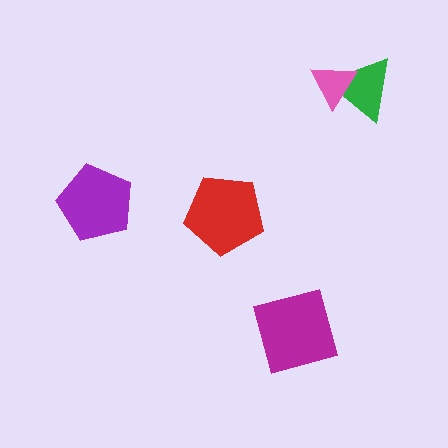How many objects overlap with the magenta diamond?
0 objects overlap with the magenta diamond.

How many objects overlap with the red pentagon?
0 objects overlap with the red pentagon.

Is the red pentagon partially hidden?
No, no other shape covers it.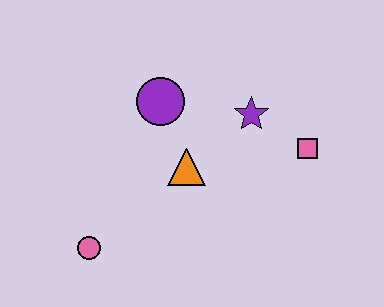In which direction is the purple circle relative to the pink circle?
The purple circle is above the pink circle.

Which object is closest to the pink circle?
The orange triangle is closest to the pink circle.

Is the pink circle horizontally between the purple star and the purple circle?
No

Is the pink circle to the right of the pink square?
No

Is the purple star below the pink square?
No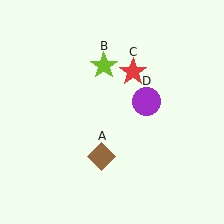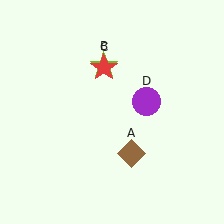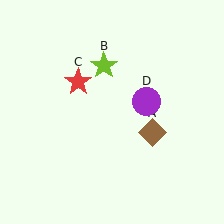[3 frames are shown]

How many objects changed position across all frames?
2 objects changed position: brown diamond (object A), red star (object C).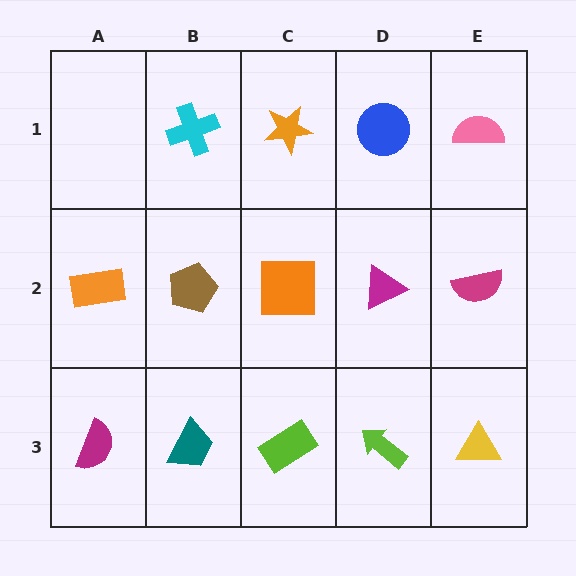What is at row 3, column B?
A teal trapezoid.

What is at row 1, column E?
A pink semicircle.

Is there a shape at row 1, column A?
No, that cell is empty.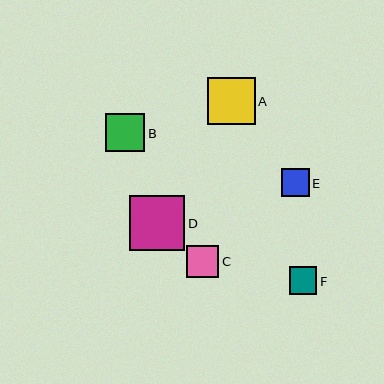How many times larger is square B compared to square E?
Square B is approximately 1.4 times the size of square E.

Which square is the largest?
Square D is the largest with a size of approximately 55 pixels.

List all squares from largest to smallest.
From largest to smallest: D, A, B, C, E, F.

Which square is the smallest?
Square F is the smallest with a size of approximately 27 pixels.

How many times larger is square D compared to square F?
Square D is approximately 2.0 times the size of square F.